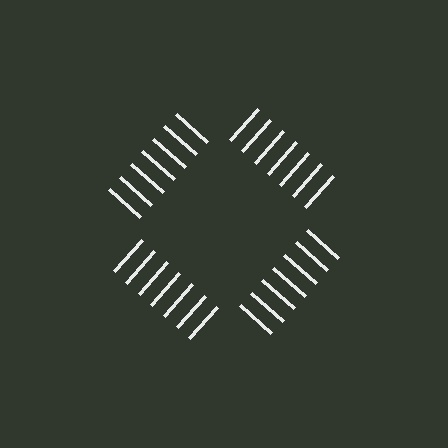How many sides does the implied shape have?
4 sides — the line-ends trace a square.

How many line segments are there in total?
28 — 7 along each of the 4 edges.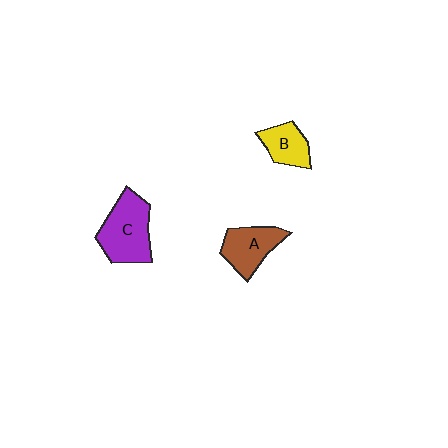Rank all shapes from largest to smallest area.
From largest to smallest: C (purple), A (brown), B (yellow).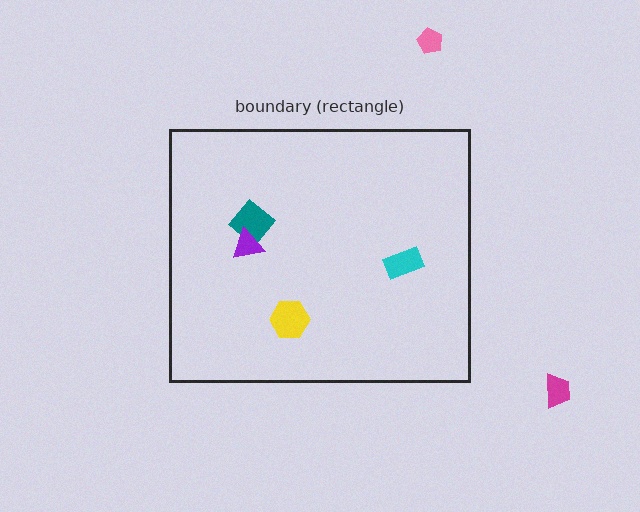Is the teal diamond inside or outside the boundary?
Inside.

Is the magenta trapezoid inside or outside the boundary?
Outside.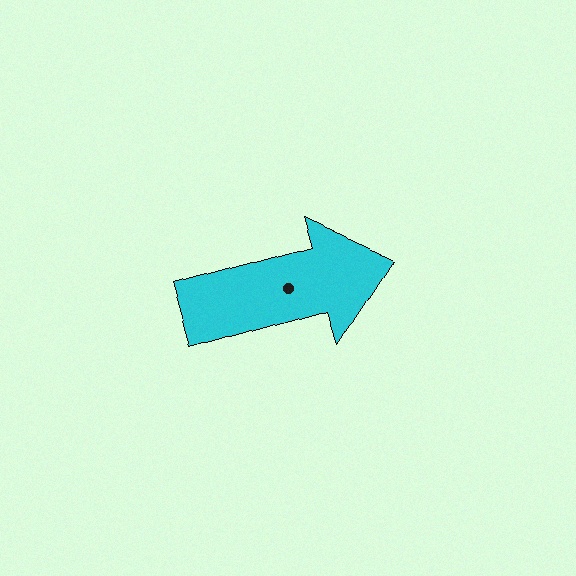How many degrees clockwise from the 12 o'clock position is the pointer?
Approximately 74 degrees.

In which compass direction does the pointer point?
East.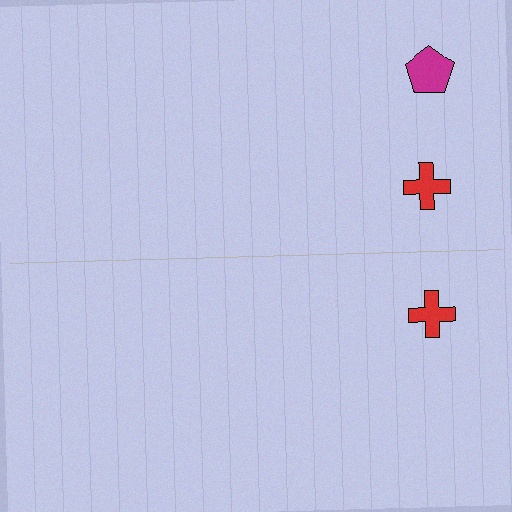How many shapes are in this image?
There are 3 shapes in this image.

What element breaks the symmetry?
A magenta pentagon is missing from the bottom side.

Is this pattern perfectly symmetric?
No, the pattern is not perfectly symmetric. A magenta pentagon is missing from the bottom side.